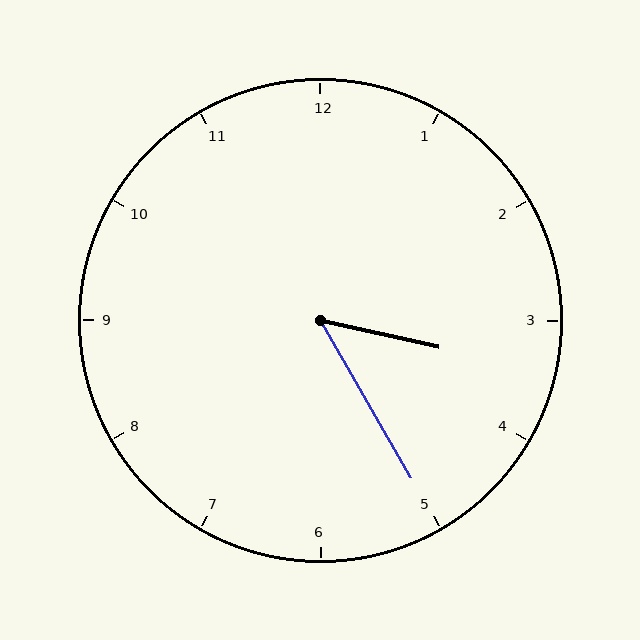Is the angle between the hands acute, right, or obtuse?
It is acute.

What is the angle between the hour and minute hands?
Approximately 48 degrees.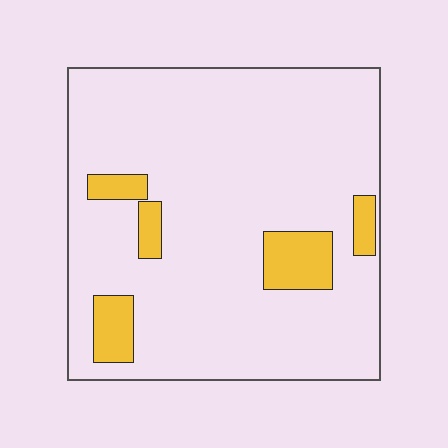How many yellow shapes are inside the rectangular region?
5.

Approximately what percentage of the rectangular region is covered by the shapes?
Approximately 10%.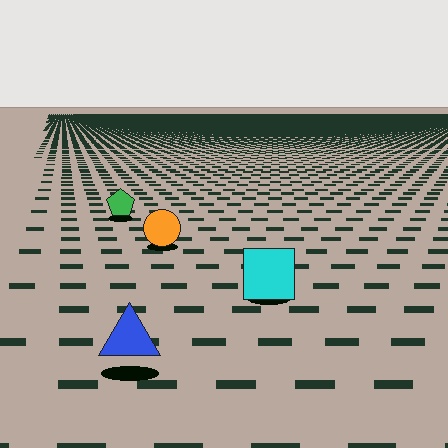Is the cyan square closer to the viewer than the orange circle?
Yes. The cyan square is closer — you can tell from the texture gradient: the ground texture is coarser near it.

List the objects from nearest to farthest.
From nearest to farthest: the blue triangle, the cyan square, the orange circle, the green pentagon.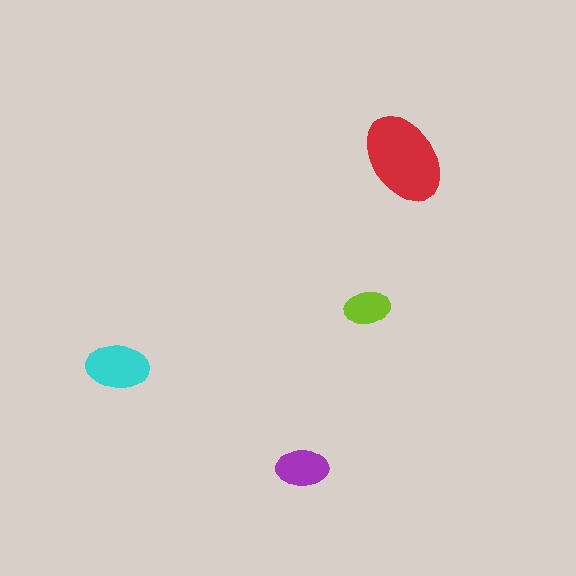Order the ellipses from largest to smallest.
the red one, the cyan one, the purple one, the lime one.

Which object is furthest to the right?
The red ellipse is rightmost.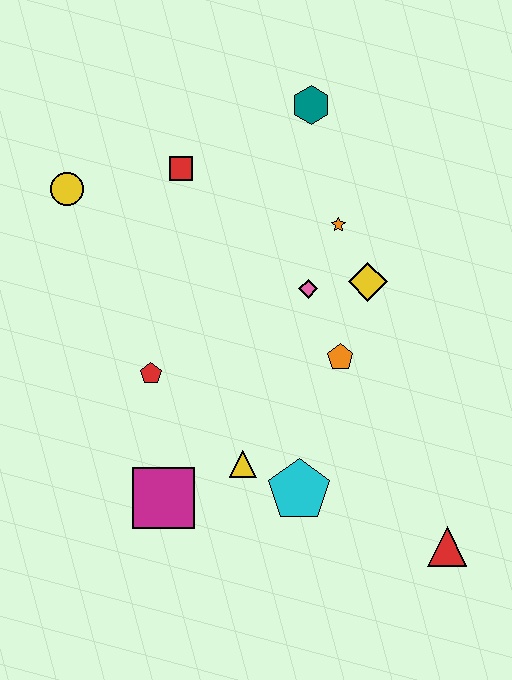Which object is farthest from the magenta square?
The teal hexagon is farthest from the magenta square.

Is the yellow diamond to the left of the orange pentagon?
No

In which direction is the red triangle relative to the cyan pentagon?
The red triangle is to the right of the cyan pentagon.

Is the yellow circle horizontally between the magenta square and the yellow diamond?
No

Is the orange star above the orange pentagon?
Yes